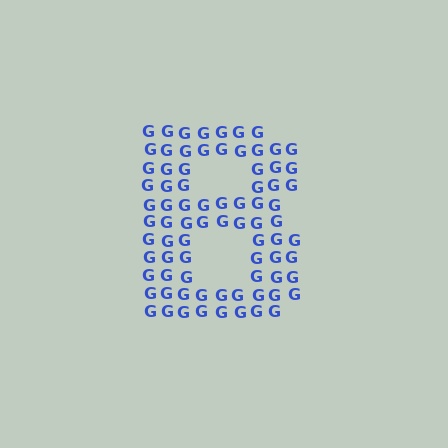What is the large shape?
The large shape is the letter B.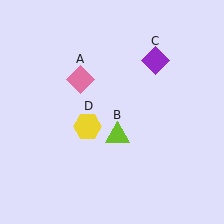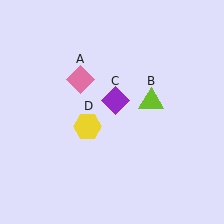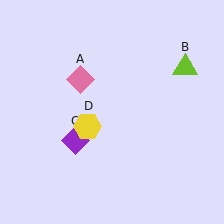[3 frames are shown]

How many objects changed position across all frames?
2 objects changed position: lime triangle (object B), purple diamond (object C).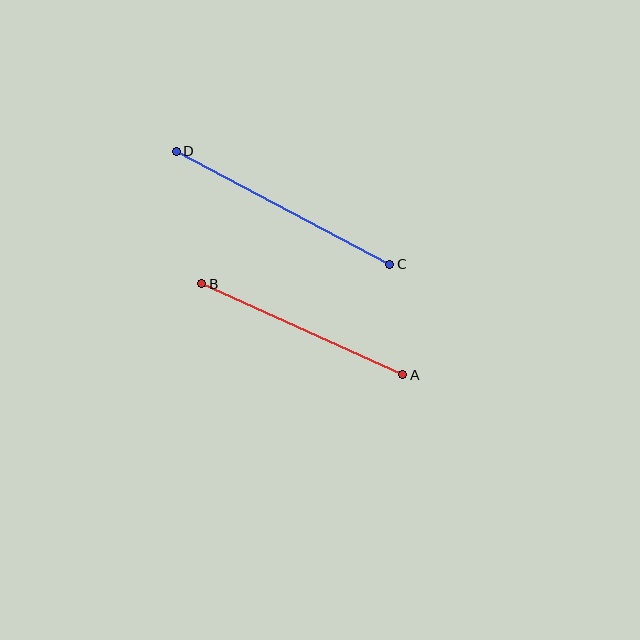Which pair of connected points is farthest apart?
Points C and D are farthest apart.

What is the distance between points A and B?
The distance is approximately 220 pixels.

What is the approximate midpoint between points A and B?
The midpoint is at approximately (302, 329) pixels.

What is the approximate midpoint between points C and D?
The midpoint is at approximately (283, 208) pixels.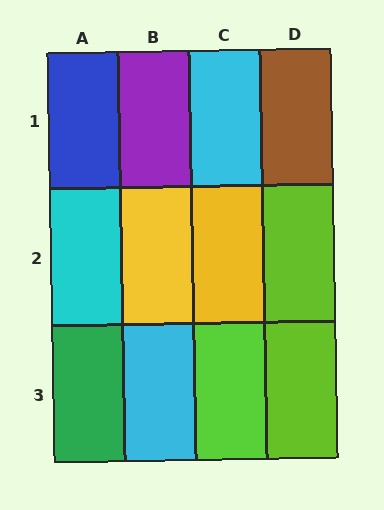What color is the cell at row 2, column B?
Yellow.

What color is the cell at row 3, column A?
Green.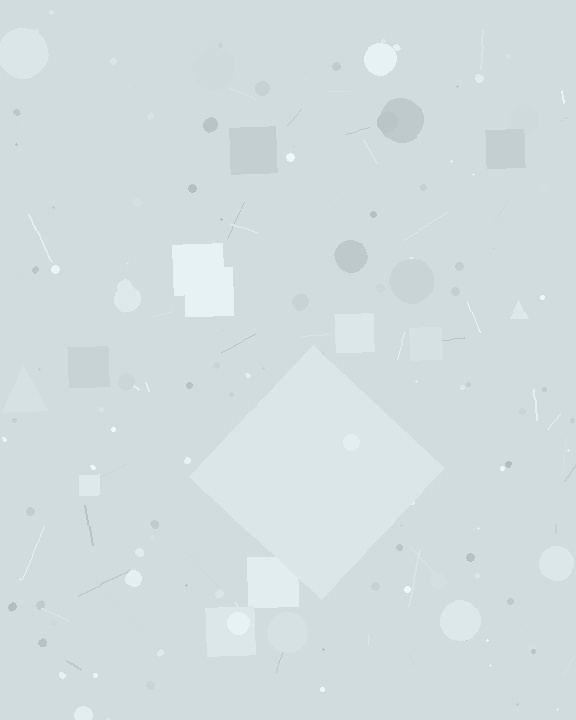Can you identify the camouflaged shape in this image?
The camouflaged shape is a diamond.